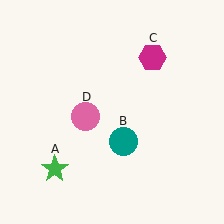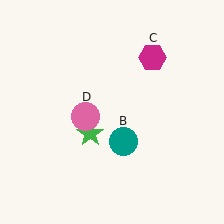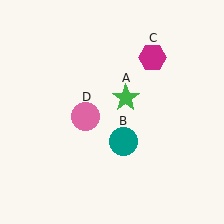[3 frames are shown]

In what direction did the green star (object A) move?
The green star (object A) moved up and to the right.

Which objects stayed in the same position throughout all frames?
Teal circle (object B) and magenta hexagon (object C) and pink circle (object D) remained stationary.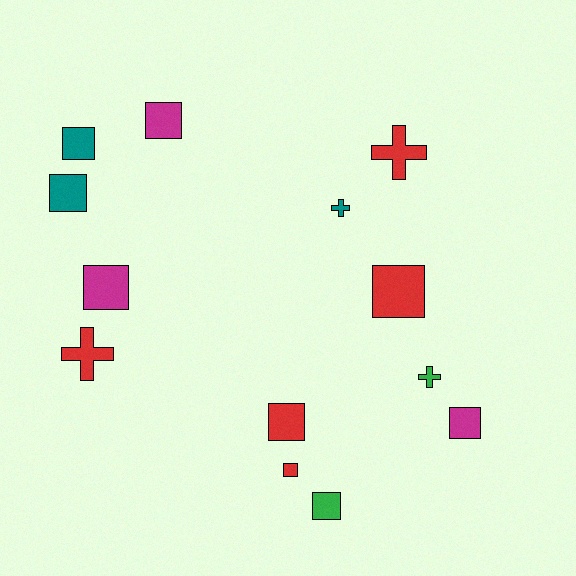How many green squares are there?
There is 1 green square.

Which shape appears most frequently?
Square, with 9 objects.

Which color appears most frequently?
Red, with 5 objects.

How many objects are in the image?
There are 13 objects.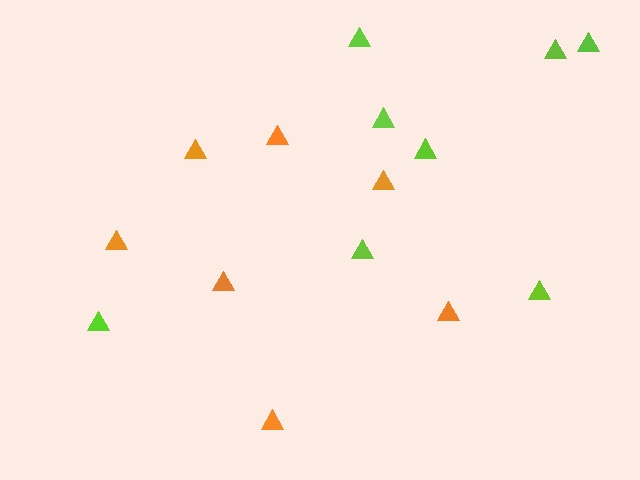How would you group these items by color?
There are 2 groups: one group of lime triangles (8) and one group of orange triangles (7).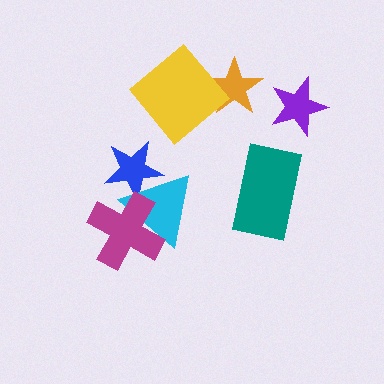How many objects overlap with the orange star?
1 object overlaps with the orange star.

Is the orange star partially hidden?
Yes, it is partially covered by another shape.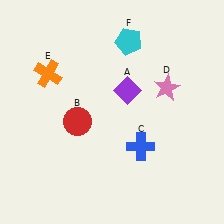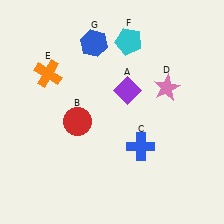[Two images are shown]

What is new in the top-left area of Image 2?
A blue hexagon (G) was added in the top-left area of Image 2.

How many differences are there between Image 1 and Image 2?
There is 1 difference between the two images.